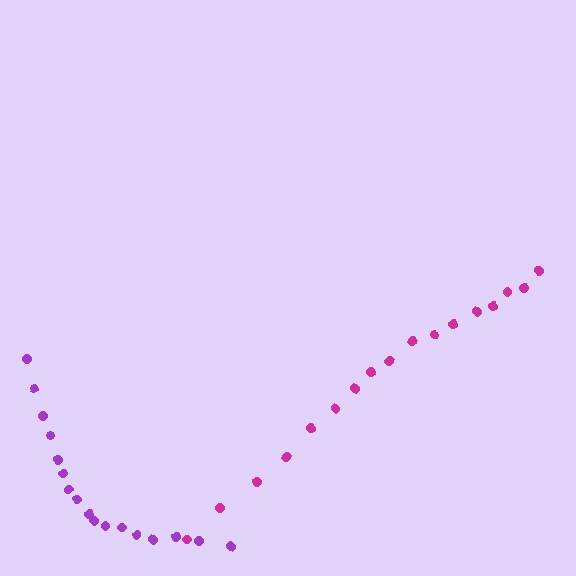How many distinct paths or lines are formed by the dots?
There are 2 distinct paths.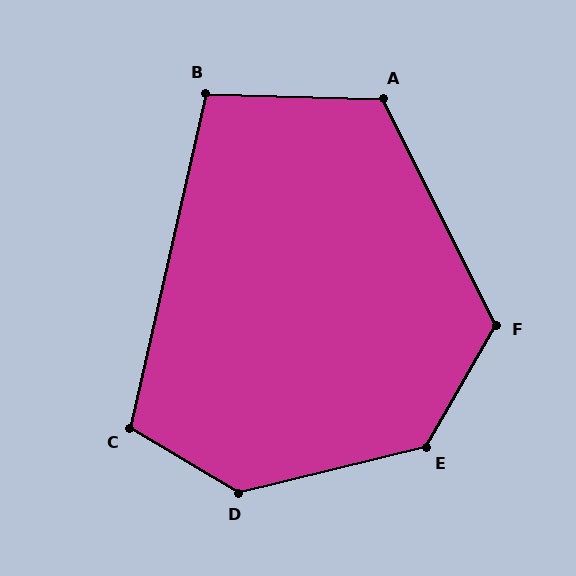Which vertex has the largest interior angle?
D, at approximately 135 degrees.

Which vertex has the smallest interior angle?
B, at approximately 101 degrees.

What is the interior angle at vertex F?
Approximately 124 degrees (obtuse).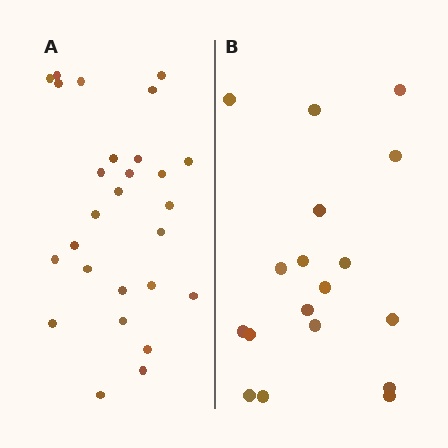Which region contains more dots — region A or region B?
Region A (the left region) has more dots.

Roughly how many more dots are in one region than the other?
Region A has roughly 8 or so more dots than region B.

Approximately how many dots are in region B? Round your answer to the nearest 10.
About 20 dots. (The exact count is 18, which rounds to 20.)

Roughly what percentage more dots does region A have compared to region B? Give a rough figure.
About 50% more.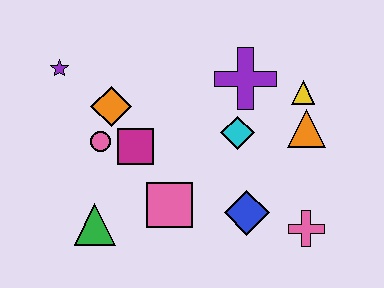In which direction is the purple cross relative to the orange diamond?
The purple cross is to the right of the orange diamond.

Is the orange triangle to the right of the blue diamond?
Yes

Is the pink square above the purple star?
No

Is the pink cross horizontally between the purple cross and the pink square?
No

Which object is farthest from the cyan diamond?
The purple star is farthest from the cyan diamond.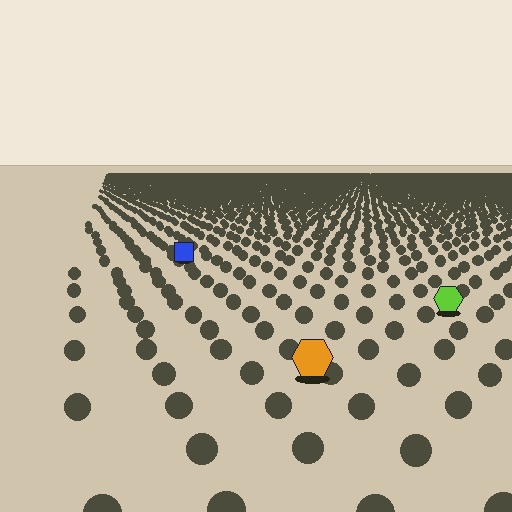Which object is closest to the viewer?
The orange hexagon is closest. The texture marks near it are larger and more spread out.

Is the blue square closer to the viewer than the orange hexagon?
No. The orange hexagon is closer — you can tell from the texture gradient: the ground texture is coarser near it.